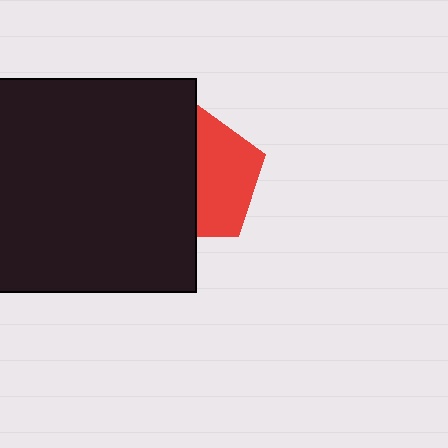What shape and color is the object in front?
The object in front is a black square.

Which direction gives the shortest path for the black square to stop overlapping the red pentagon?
Moving left gives the shortest separation.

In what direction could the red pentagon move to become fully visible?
The red pentagon could move right. That would shift it out from behind the black square entirely.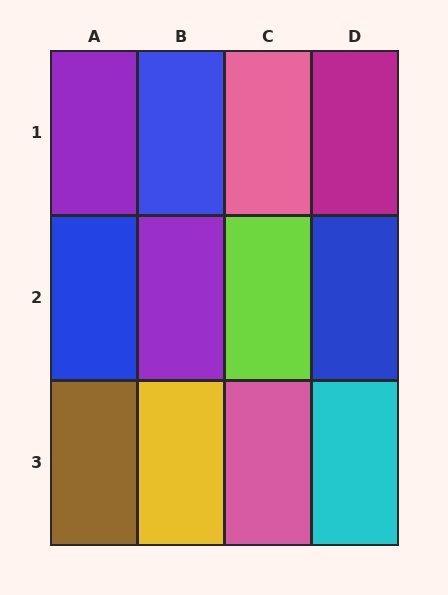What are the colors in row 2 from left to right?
Blue, purple, lime, blue.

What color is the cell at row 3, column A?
Brown.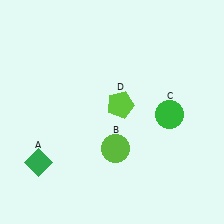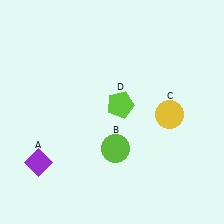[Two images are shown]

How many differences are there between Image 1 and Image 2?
There are 2 differences between the two images.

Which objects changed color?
A changed from green to purple. C changed from green to yellow.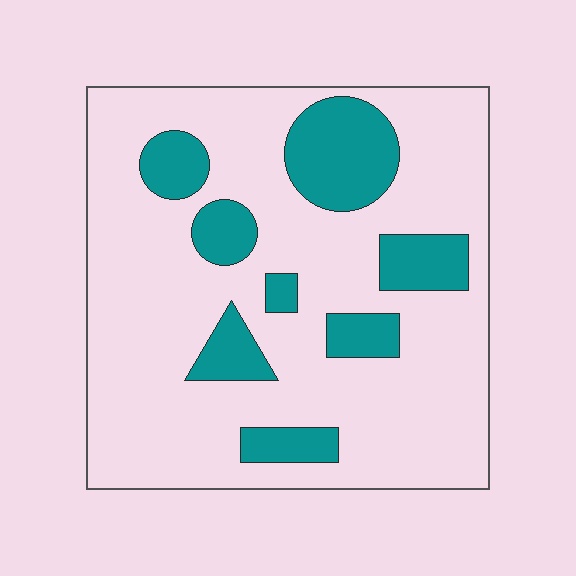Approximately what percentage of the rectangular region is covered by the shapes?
Approximately 20%.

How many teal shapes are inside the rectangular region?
8.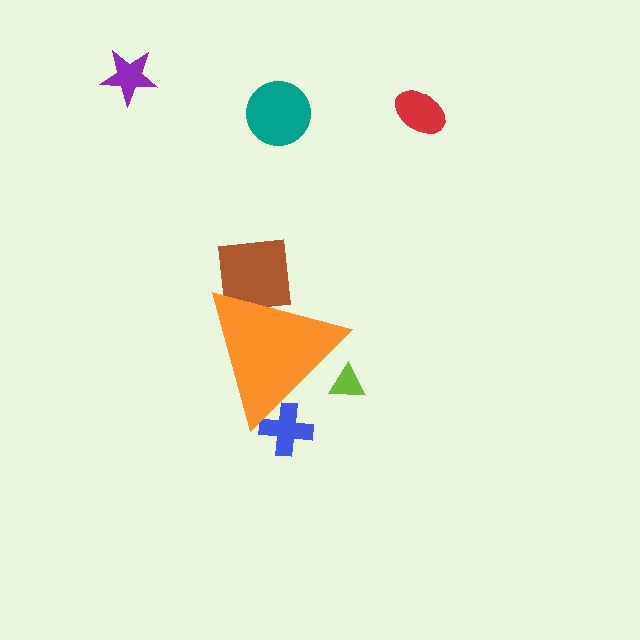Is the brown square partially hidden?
Yes, the brown square is partially hidden behind the orange triangle.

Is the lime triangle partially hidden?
Yes, the lime triangle is partially hidden behind the orange triangle.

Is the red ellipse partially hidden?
No, the red ellipse is fully visible.